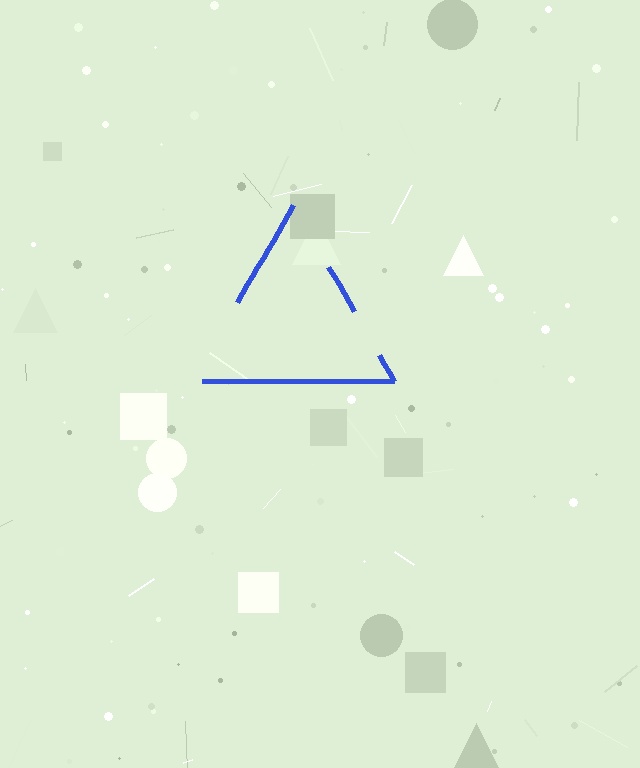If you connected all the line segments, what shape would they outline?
They would outline a triangle.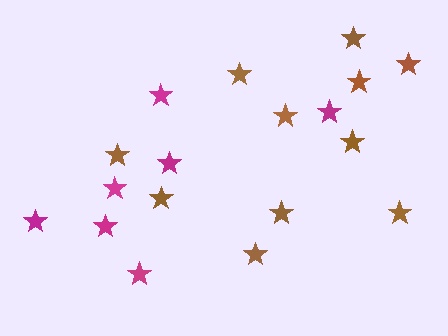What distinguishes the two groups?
There are 2 groups: one group of brown stars (11) and one group of magenta stars (7).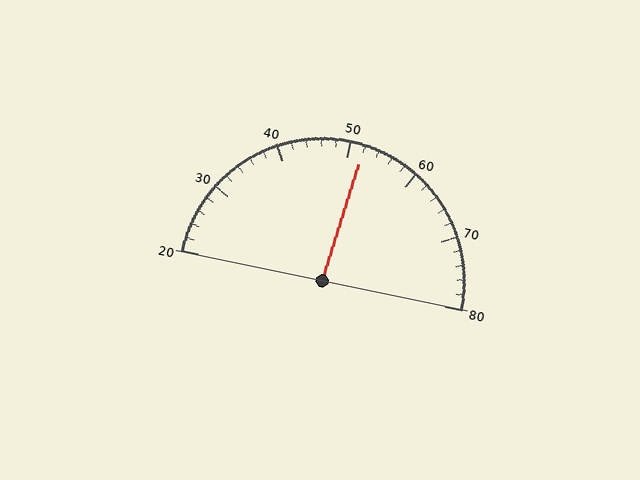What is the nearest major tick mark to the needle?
The nearest major tick mark is 50.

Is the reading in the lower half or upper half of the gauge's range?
The reading is in the upper half of the range (20 to 80).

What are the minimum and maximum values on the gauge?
The gauge ranges from 20 to 80.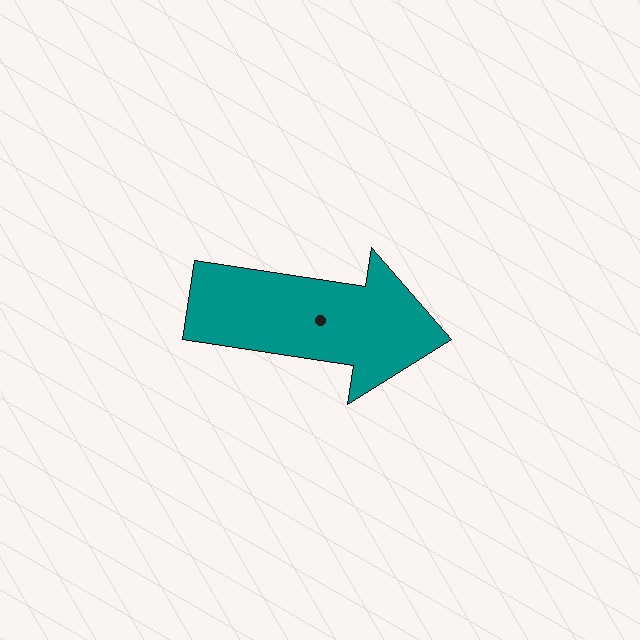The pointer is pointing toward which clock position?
Roughly 3 o'clock.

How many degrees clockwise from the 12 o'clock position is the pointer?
Approximately 99 degrees.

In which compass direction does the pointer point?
East.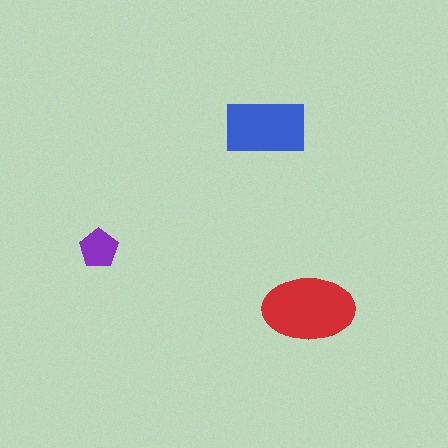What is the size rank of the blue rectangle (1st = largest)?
2nd.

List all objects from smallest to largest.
The purple pentagon, the blue rectangle, the red ellipse.